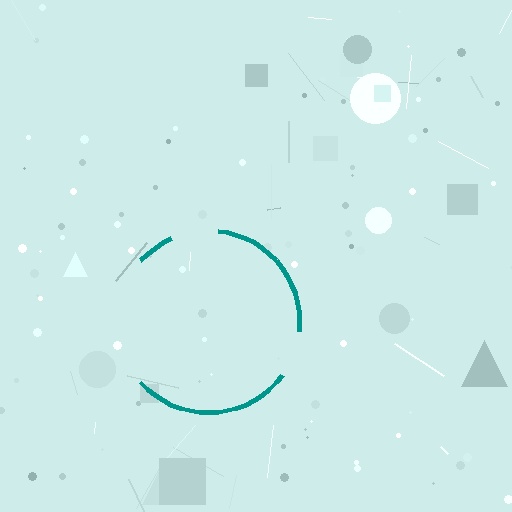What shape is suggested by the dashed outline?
The dashed outline suggests a circle.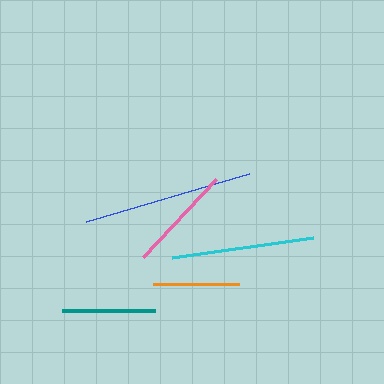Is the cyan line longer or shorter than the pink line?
The cyan line is longer than the pink line.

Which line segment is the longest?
The blue line is the longest at approximately 170 pixels.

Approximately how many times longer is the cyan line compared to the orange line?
The cyan line is approximately 1.7 times the length of the orange line.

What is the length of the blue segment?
The blue segment is approximately 170 pixels long.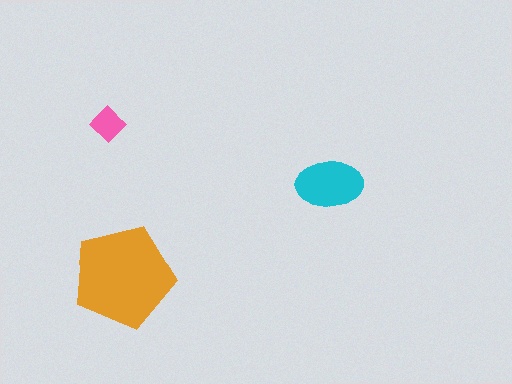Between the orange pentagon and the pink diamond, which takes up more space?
The orange pentagon.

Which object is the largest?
The orange pentagon.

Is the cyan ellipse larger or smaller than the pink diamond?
Larger.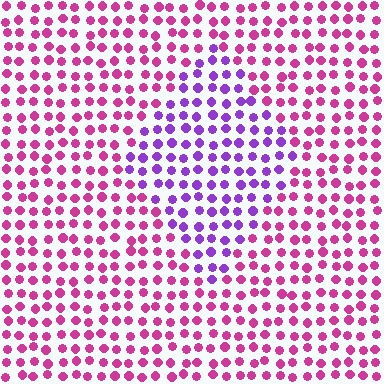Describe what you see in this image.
The image is filled with small magenta elements in a uniform arrangement. A diamond-shaped region is visible where the elements are tinted to a slightly different hue, forming a subtle color boundary.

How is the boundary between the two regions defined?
The boundary is defined purely by a slight shift in hue (about 46 degrees). Spacing, size, and orientation are identical on both sides.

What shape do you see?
I see a diamond.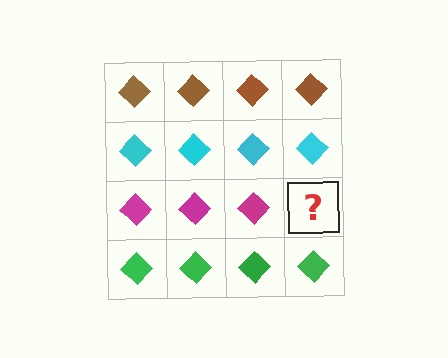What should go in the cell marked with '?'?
The missing cell should contain a magenta diamond.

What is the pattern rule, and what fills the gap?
The rule is that each row has a consistent color. The gap should be filled with a magenta diamond.